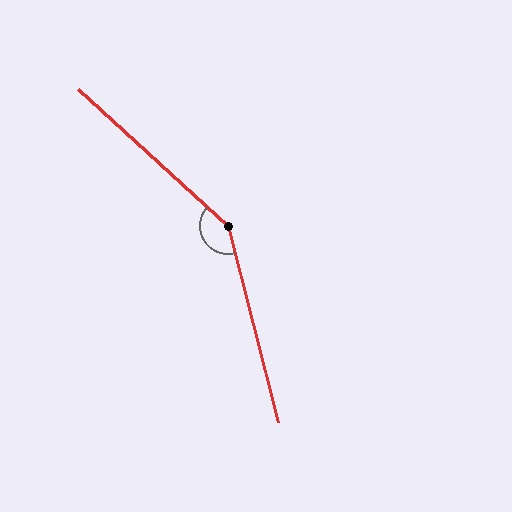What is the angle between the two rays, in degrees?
Approximately 147 degrees.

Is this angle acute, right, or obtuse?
It is obtuse.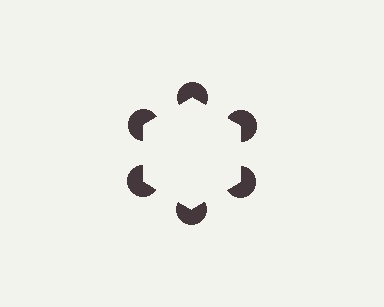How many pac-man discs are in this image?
There are 6 — one at each vertex of the illusory hexagon.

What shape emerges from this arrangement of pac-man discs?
An illusory hexagon — its edges are inferred from the aligned wedge cuts in the pac-man discs, not physically drawn.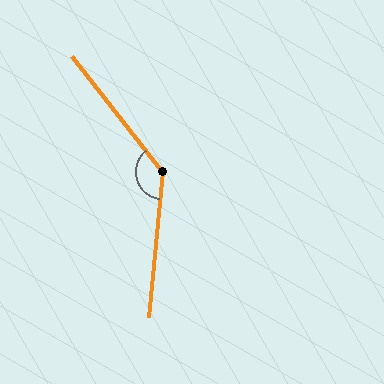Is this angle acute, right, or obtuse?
It is obtuse.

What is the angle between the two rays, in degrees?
Approximately 137 degrees.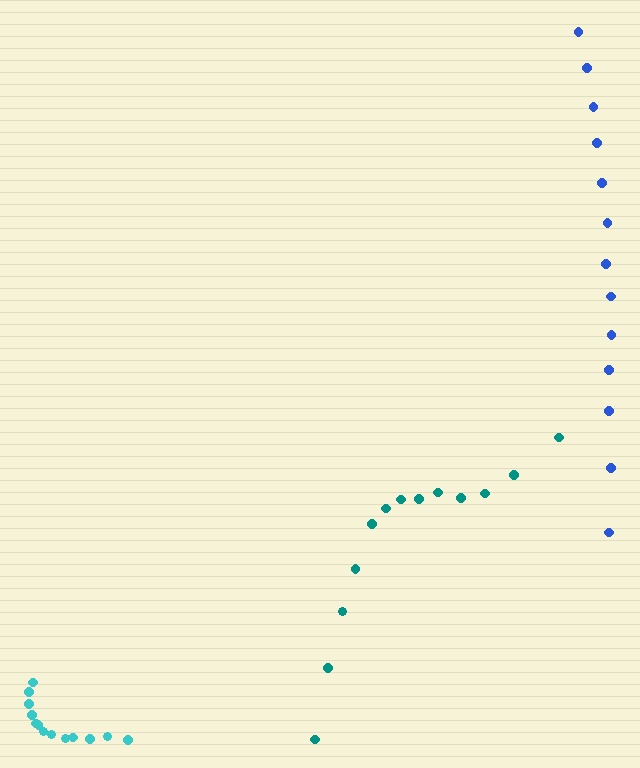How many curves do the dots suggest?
There are 3 distinct paths.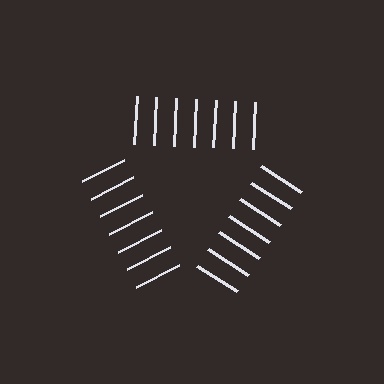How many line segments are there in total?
21 — 7 along each of the 3 edges.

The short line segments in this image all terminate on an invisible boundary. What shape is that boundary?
An illusory triangle — the line segments terminate on its edges but no continuous stroke is drawn.